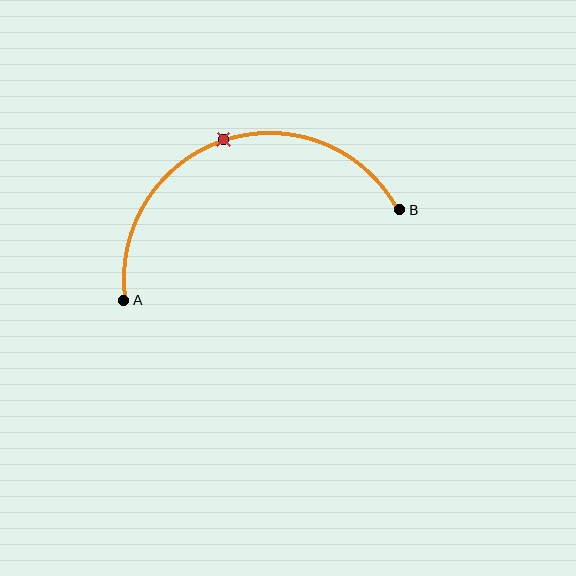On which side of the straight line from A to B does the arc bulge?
The arc bulges above the straight line connecting A and B.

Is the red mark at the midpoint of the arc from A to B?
Yes. The red mark lies on the arc at equal arc-length from both A and B — it is the arc midpoint.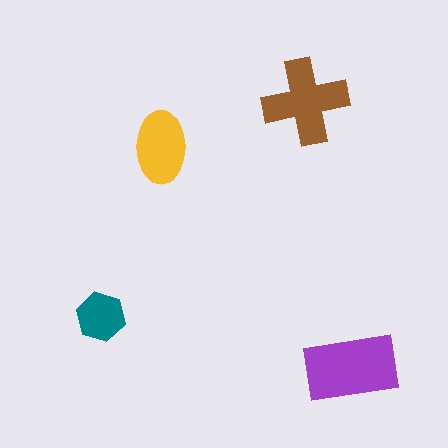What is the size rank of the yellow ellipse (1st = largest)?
3rd.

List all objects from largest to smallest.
The purple rectangle, the brown cross, the yellow ellipse, the teal hexagon.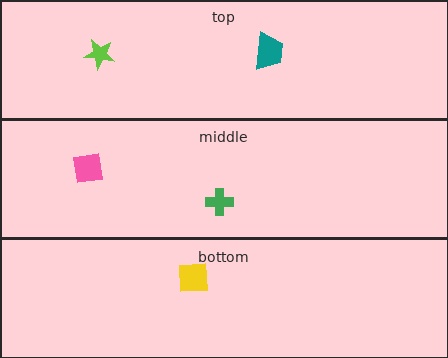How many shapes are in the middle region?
2.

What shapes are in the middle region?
The green cross, the pink square.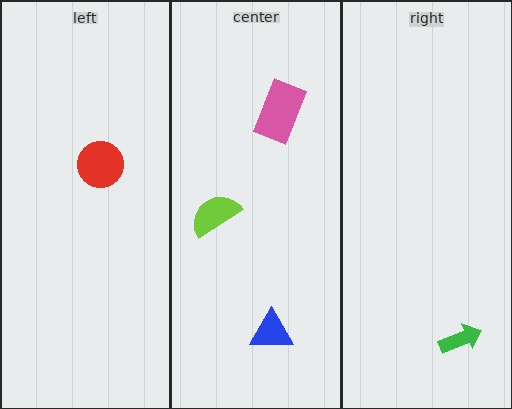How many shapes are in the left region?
1.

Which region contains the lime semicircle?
The center region.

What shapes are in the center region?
The blue triangle, the pink rectangle, the lime semicircle.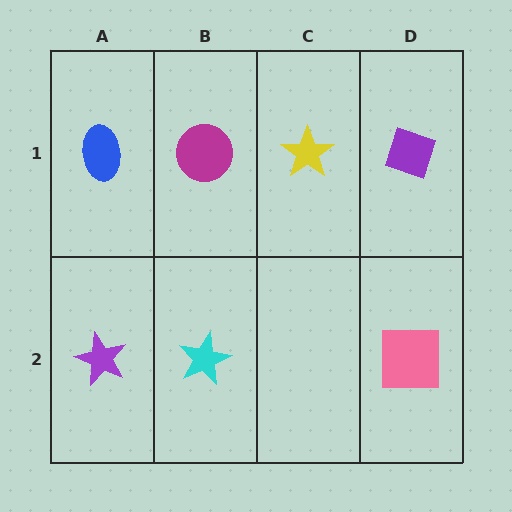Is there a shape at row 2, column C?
No, that cell is empty.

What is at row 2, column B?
A cyan star.